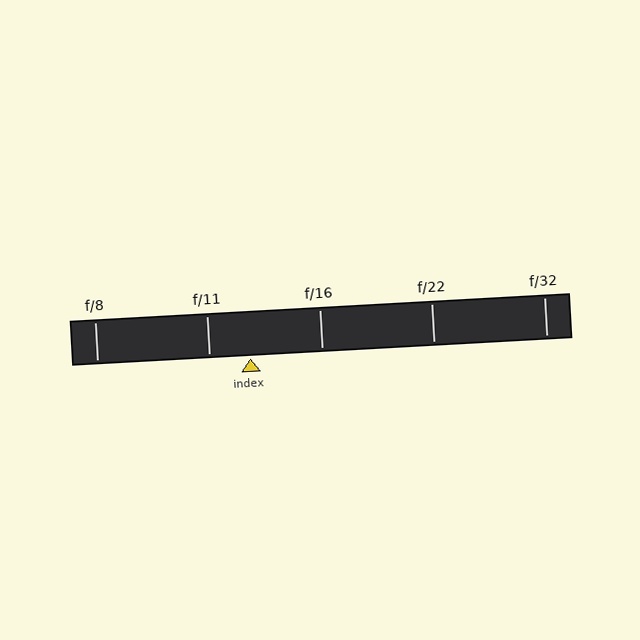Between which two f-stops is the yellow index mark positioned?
The index mark is between f/11 and f/16.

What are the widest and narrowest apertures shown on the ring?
The widest aperture shown is f/8 and the narrowest is f/32.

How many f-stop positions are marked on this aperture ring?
There are 5 f-stop positions marked.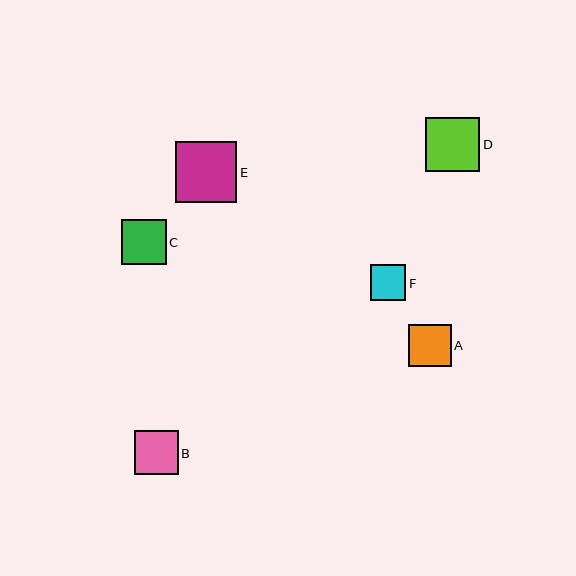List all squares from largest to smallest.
From largest to smallest: E, D, C, B, A, F.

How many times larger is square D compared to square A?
Square D is approximately 1.3 times the size of square A.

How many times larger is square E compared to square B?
Square E is approximately 1.4 times the size of square B.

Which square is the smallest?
Square F is the smallest with a size of approximately 36 pixels.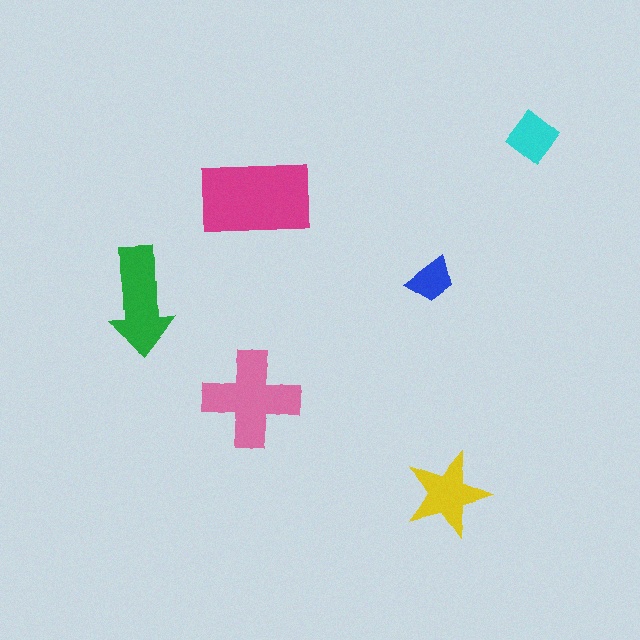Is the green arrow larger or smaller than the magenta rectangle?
Smaller.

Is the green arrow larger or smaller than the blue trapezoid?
Larger.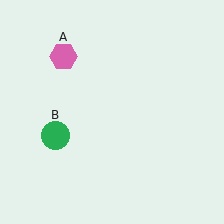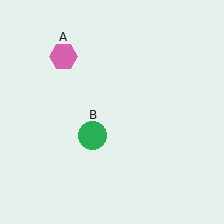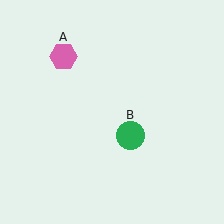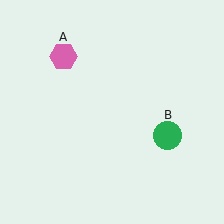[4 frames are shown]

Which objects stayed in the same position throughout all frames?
Pink hexagon (object A) remained stationary.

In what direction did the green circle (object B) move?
The green circle (object B) moved right.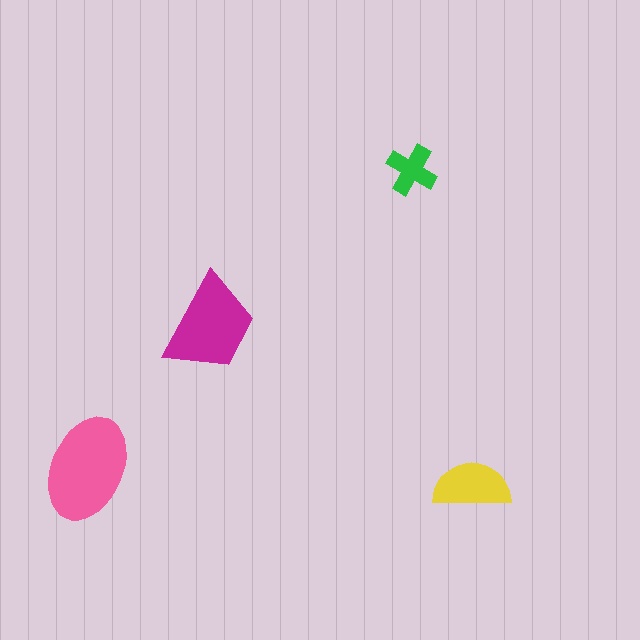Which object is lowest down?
The yellow semicircle is bottommost.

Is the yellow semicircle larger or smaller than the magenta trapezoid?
Smaller.